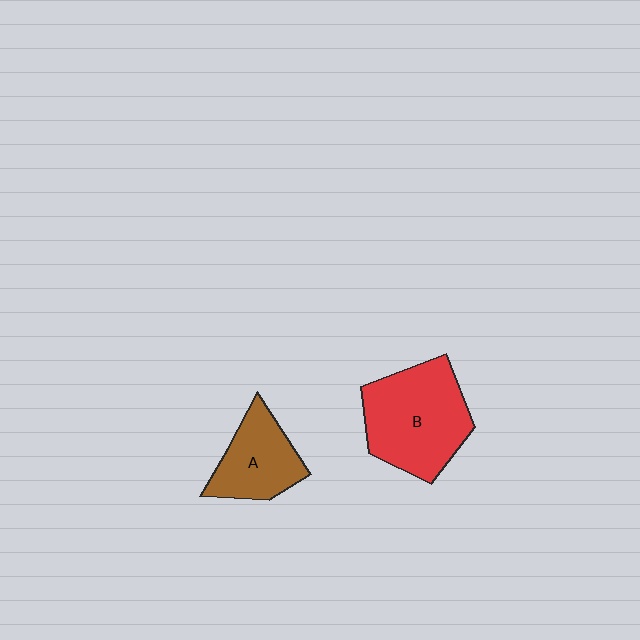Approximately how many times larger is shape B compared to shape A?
Approximately 1.6 times.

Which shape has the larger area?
Shape B (red).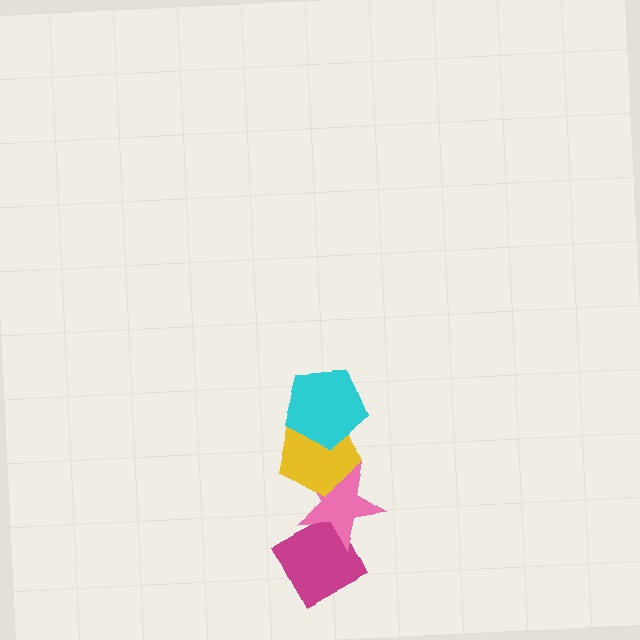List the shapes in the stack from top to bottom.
From top to bottom: the cyan pentagon, the yellow pentagon, the pink star, the magenta diamond.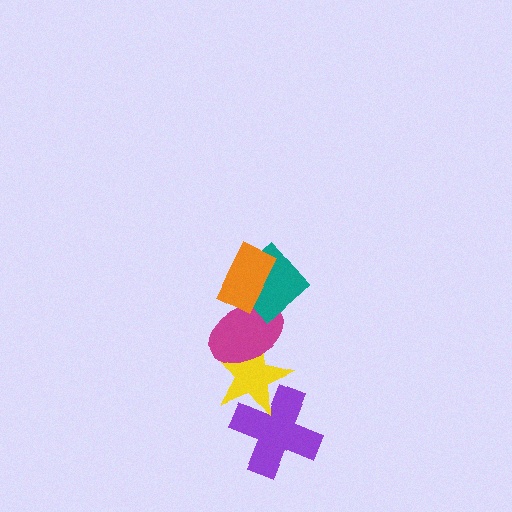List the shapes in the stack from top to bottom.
From top to bottom: the orange rectangle, the teal diamond, the magenta ellipse, the yellow star, the purple cross.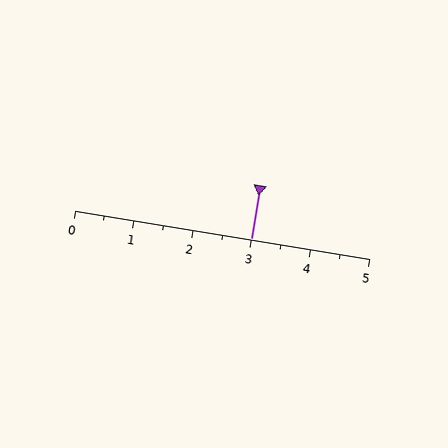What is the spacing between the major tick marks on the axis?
The major ticks are spaced 1 apart.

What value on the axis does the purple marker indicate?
The marker indicates approximately 3.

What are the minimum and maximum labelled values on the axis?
The axis runs from 0 to 5.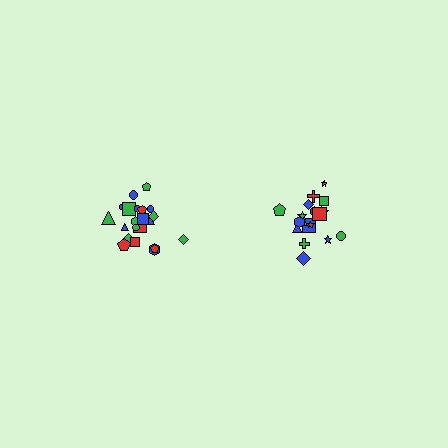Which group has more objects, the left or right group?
The left group.